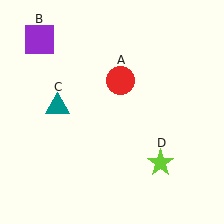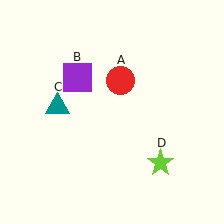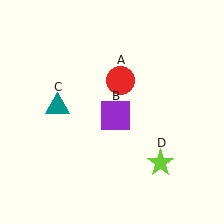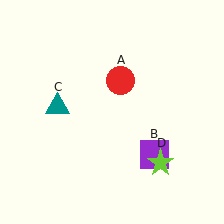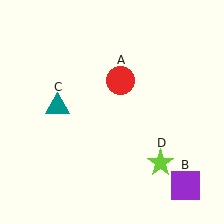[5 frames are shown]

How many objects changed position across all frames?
1 object changed position: purple square (object B).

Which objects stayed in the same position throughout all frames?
Red circle (object A) and teal triangle (object C) and lime star (object D) remained stationary.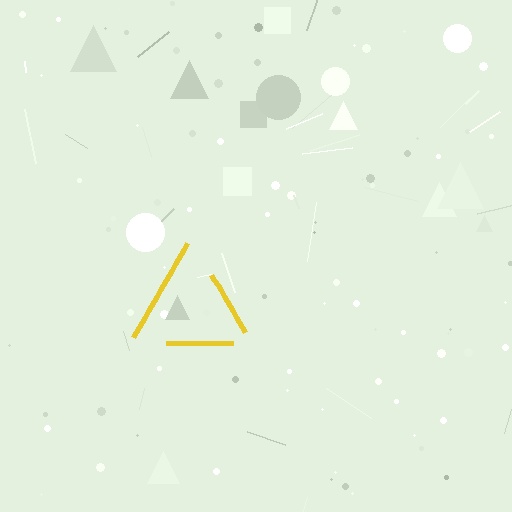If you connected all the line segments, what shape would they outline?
They would outline a triangle.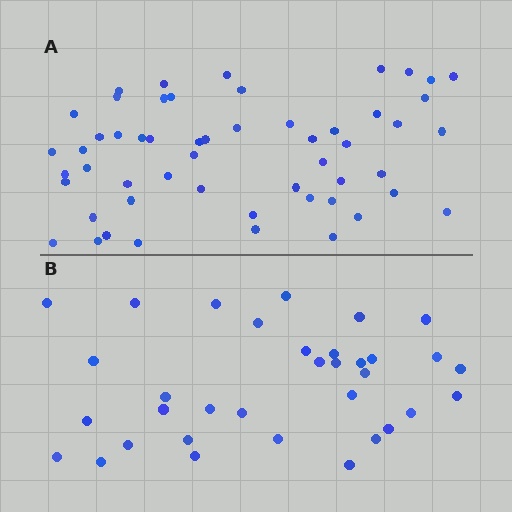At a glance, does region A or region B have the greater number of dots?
Region A (the top region) has more dots.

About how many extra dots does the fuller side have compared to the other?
Region A has approximately 20 more dots than region B.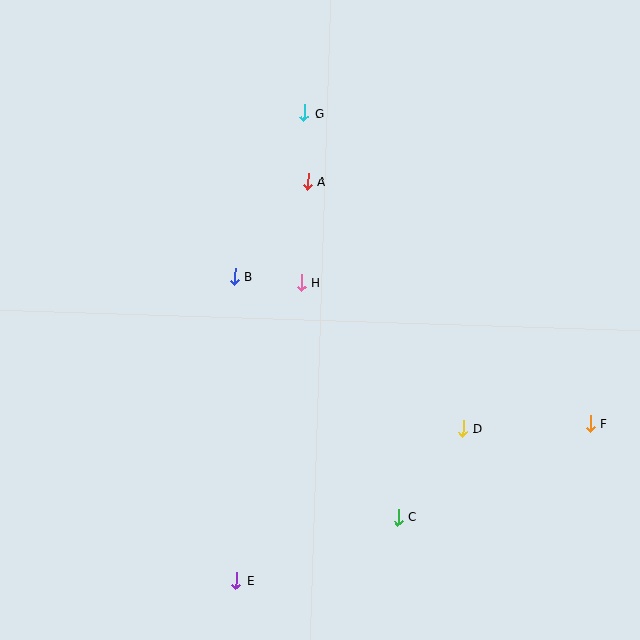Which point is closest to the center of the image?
Point H at (302, 283) is closest to the center.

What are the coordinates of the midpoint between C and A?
The midpoint between C and A is at (353, 349).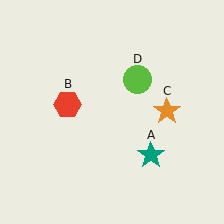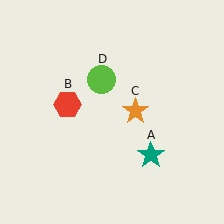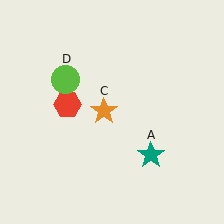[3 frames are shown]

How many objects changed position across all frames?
2 objects changed position: orange star (object C), lime circle (object D).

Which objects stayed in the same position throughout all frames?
Teal star (object A) and red hexagon (object B) remained stationary.